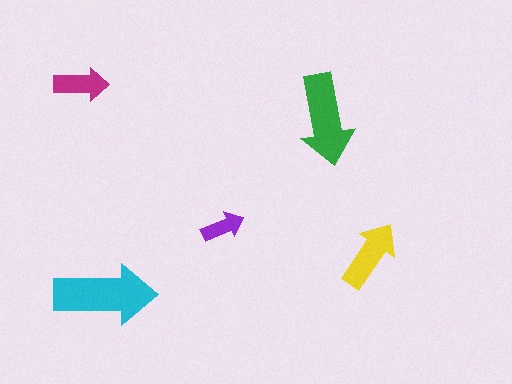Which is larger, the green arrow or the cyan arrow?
The cyan one.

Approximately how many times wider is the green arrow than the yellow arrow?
About 1.5 times wider.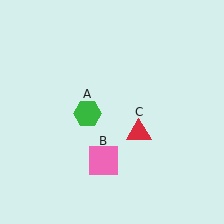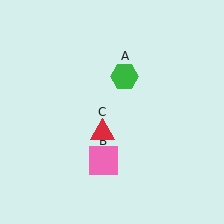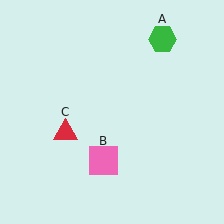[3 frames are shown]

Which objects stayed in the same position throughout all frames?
Pink square (object B) remained stationary.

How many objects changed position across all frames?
2 objects changed position: green hexagon (object A), red triangle (object C).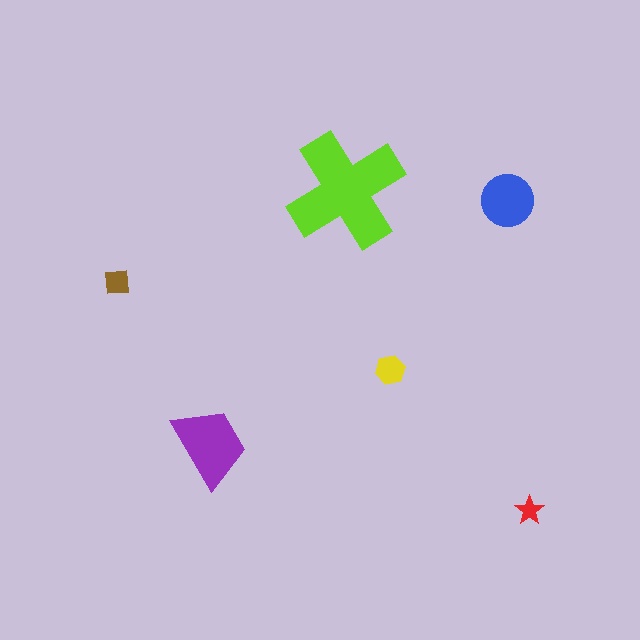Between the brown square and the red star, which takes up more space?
The brown square.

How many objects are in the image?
There are 6 objects in the image.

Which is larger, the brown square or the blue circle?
The blue circle.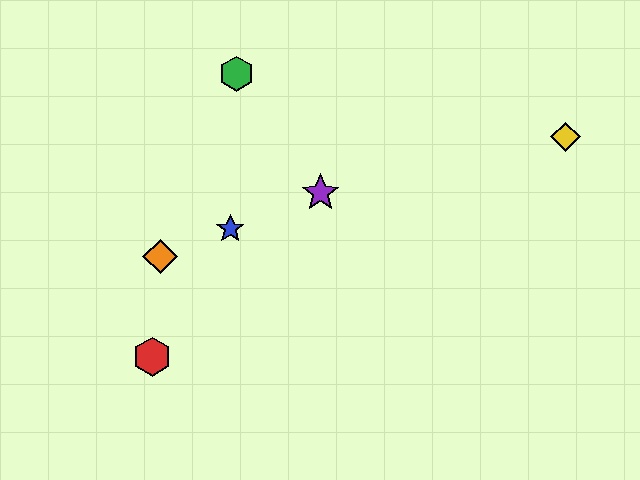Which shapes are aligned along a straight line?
The blue star, the purple star, the orange diamond are aligned along a straight line.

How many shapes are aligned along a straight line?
3 shapes (the blue star, the purple star, the orange diamond) are aligned along a straight line.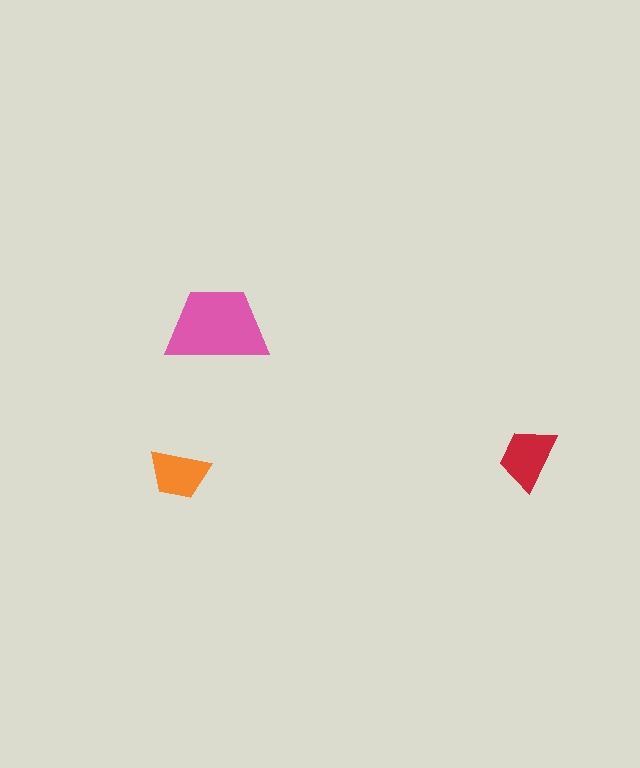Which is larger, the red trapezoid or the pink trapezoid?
The pink one.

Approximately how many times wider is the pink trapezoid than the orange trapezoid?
About 1.5 times wider.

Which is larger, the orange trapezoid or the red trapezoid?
The red one.